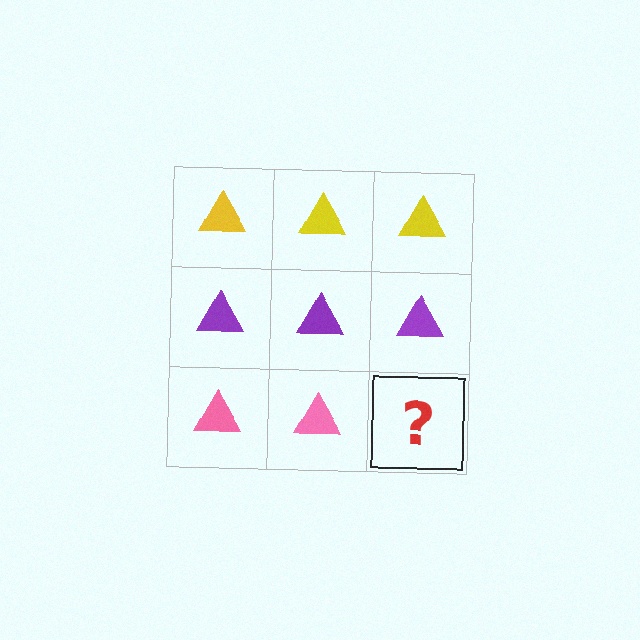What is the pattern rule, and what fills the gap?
The rule is that each row has a consistent color. The gap should be filled with a pink triangle.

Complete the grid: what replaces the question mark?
The question mark should be replaced with a pink triangle.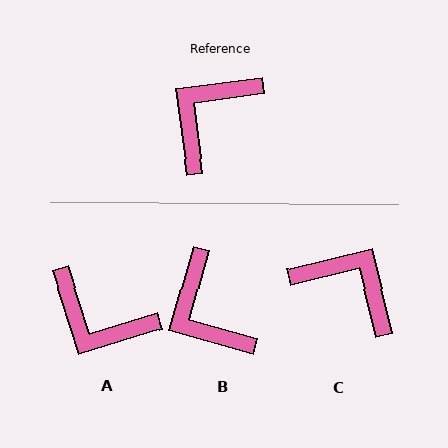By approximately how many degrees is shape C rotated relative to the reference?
Approximately 84 degrees clockwise.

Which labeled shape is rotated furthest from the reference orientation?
A, about 100 degrees away.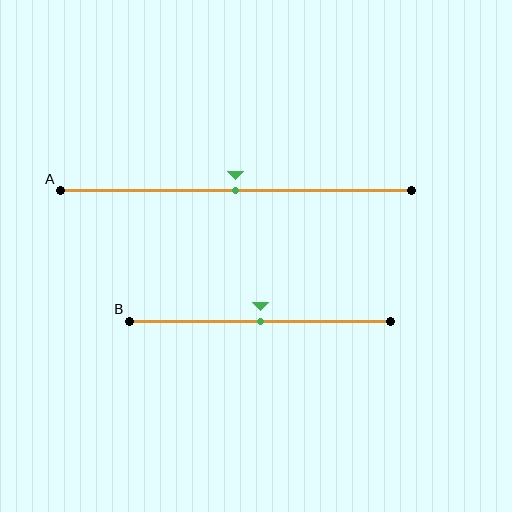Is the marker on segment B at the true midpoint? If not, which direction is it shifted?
Yes, the marker on segment B is at the true midpoint.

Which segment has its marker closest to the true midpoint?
Segment A has its marker closest to the true midpoint.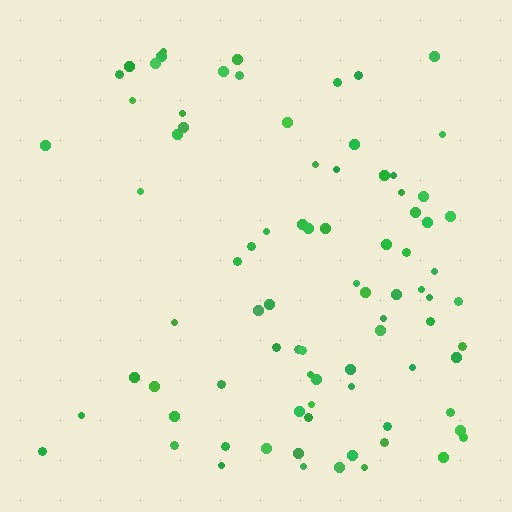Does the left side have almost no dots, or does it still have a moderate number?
Still a moderate number, just noticeably fewer than the right.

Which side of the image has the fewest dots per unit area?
The left.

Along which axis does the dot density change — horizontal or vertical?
Horizontal.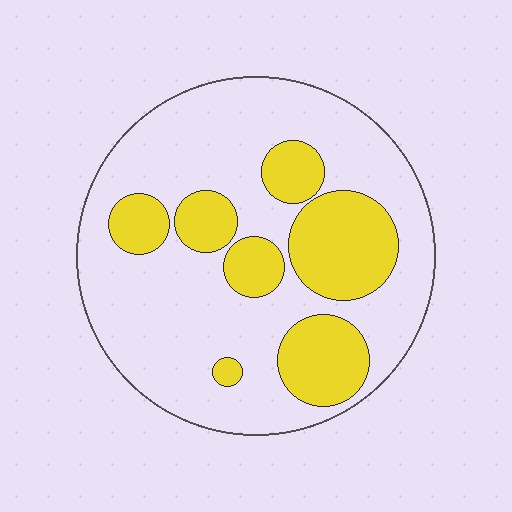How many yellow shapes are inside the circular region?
7.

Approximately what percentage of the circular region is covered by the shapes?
Approximately 30%.